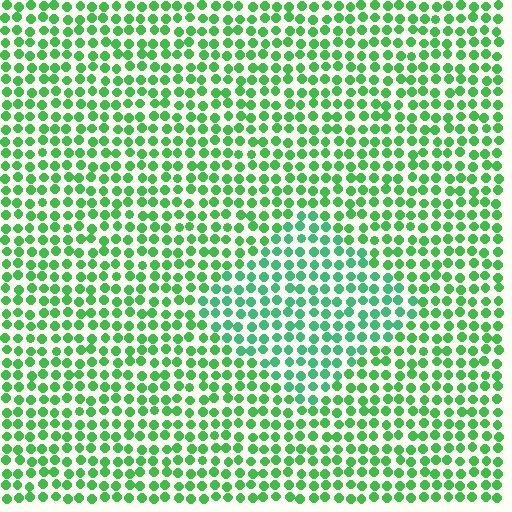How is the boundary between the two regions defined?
The boundary is defined purely by a slight shift in hue (about 23 degrees). Spacing, size, and orientation are identical on both sides.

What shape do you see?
I see a diamond.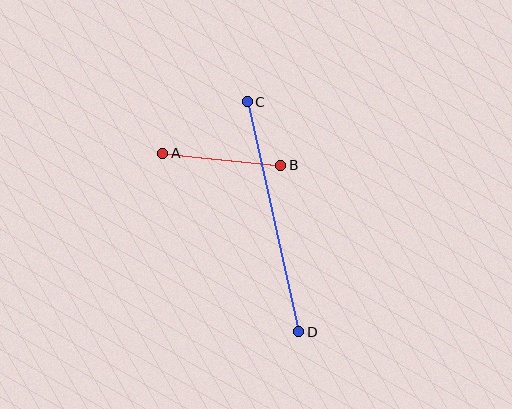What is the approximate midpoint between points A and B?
The midpoint is at approximately (222, 159) pixels.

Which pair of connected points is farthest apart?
Points C and D are farthest apart.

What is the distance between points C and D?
The distance is approximately 236 pixels.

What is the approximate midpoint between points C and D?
The midpoint is at approximately (273, 217) pixels.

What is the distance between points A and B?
The distance is approximately 118 pixels.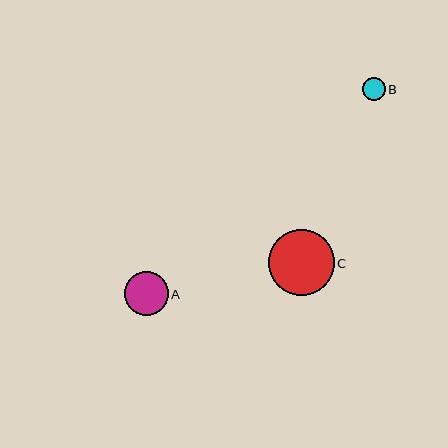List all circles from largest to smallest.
From largest to smallest: C, A, B.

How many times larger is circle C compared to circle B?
Circle C is approximately 2.9 times the size of circle B.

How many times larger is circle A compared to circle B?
Circle A is approximately 1.9 times the size of circle B.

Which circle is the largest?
Circle C is the largest with a size of approximately 66 pixels.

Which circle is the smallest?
Circle B is the smallest with a size of approximately 23 pixels.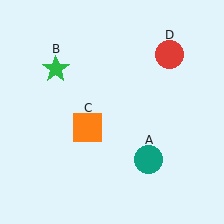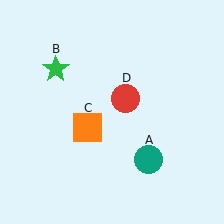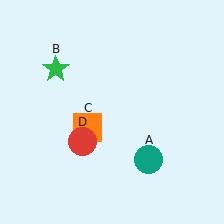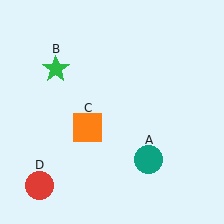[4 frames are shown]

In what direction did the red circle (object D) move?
The red circle (object D) moved down and to the left.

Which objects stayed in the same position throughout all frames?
Teal circle (object A) and green star (object B) and orange square (object C) remained stationary.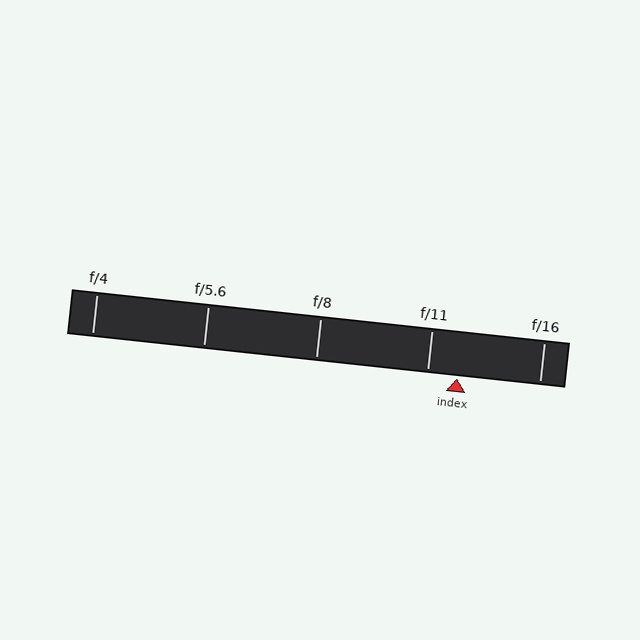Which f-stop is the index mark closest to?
The index mark is closest to f/11.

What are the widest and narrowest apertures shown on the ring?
The widest aperture shown is f/4 and the narrowest is f/16.